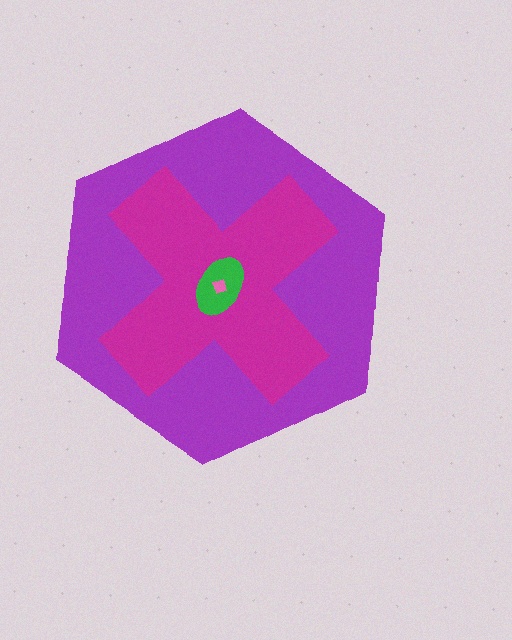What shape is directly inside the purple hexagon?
The magenta cross.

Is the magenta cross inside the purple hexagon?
Yes.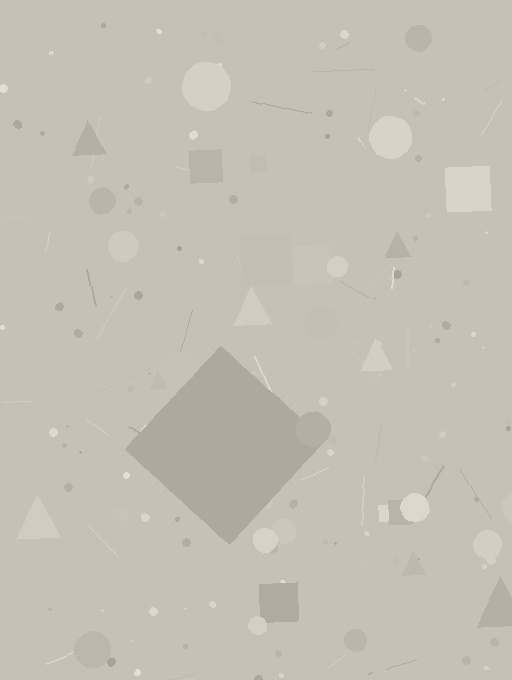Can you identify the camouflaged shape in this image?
The camouflaged shape is a diamond.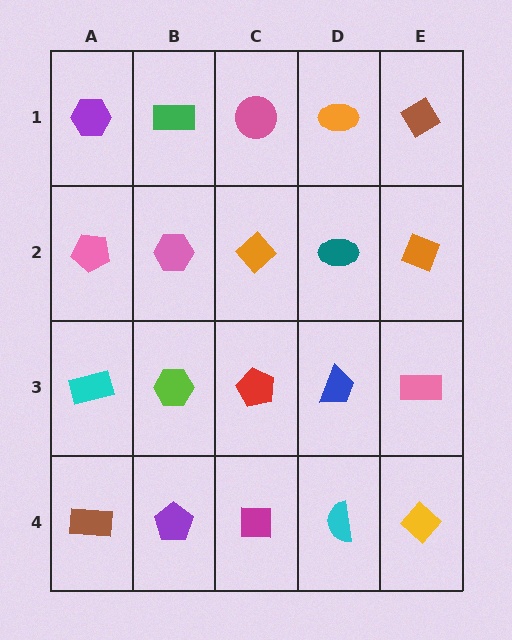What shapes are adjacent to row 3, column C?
An orange diamond (row 2, column C), a magenta square (row 4, column C), a lime hexagon (row 3, column B), a blue trapezoid (row 3, column D).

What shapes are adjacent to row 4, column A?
A cyan rectangle (row 3, column A), a purple pentagon (row 4, column B).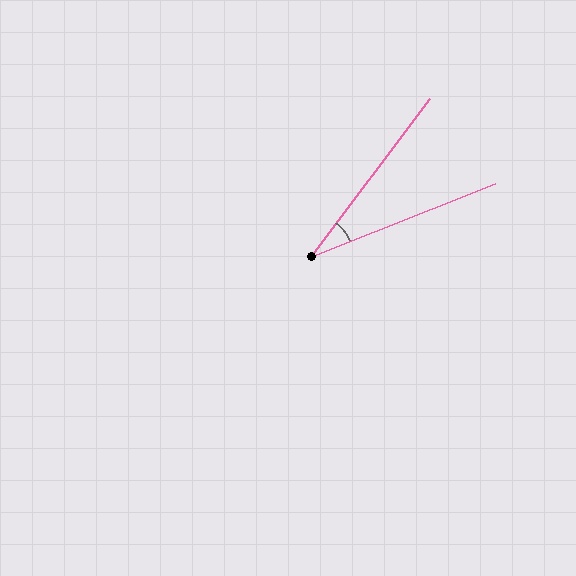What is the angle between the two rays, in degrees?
Approximately 31 degrees.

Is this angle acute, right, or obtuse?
It is acute.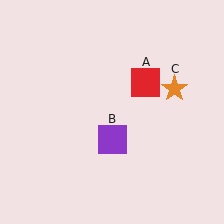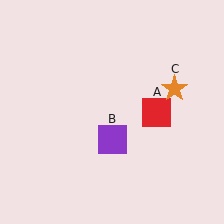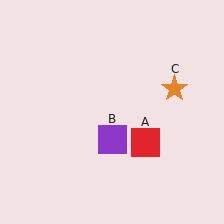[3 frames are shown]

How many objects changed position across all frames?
1 object changed position: red square (object A).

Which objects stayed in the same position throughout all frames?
Purple square (object B) and orange star (object C) remained stationary.